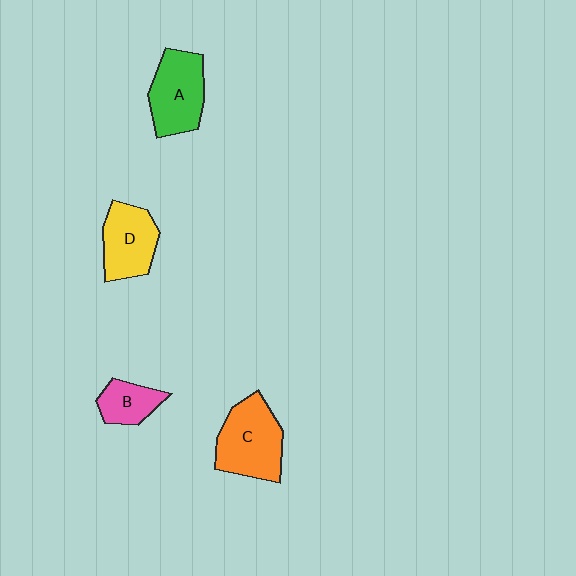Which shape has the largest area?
Shape C (orange).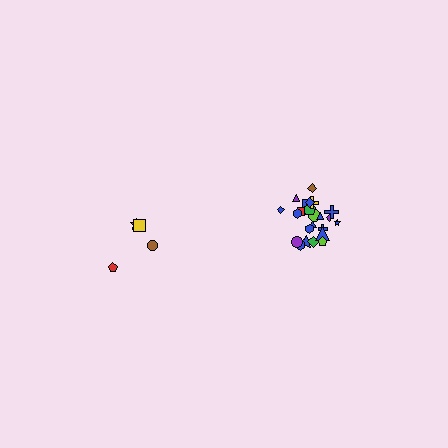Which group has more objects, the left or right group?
The right group.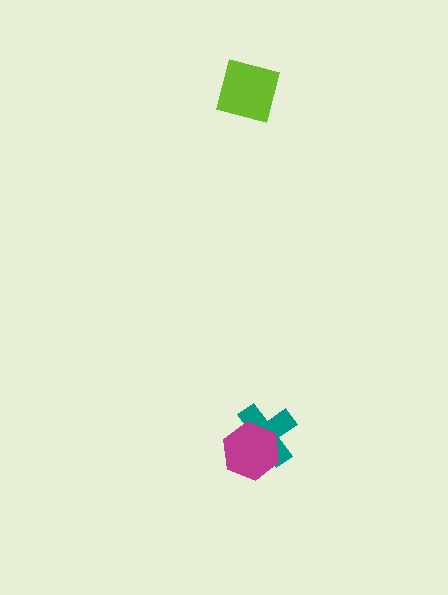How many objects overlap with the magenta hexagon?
1 object overlaps with the magenta hexagon.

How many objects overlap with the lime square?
0 objects overlap with the lime square.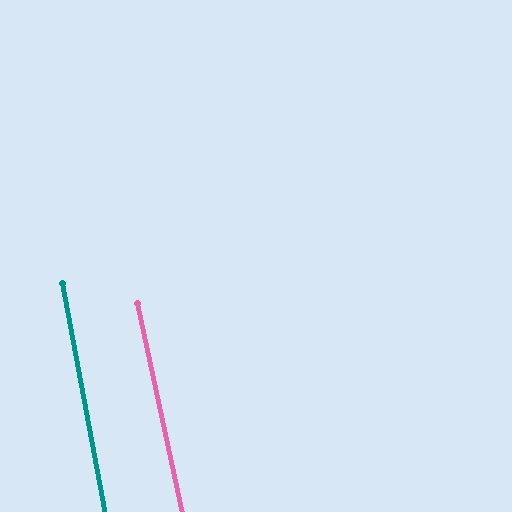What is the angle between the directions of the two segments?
Approximately 2 degrees.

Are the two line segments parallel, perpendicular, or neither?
Parallel — their directions differ by only 1.7°.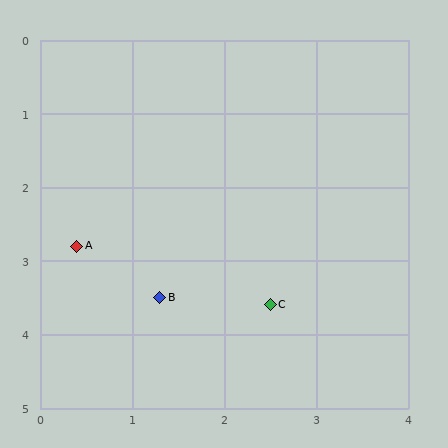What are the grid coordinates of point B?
Point B is at approximately (1.3, 3.5).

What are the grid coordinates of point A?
Point A is at approximately (0.4, 2.8).